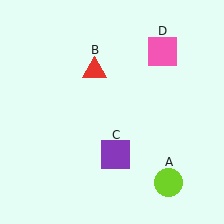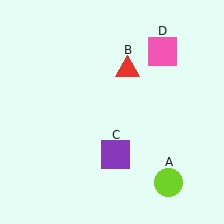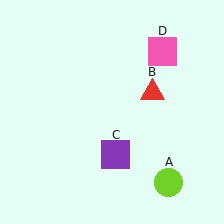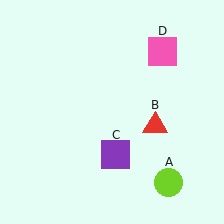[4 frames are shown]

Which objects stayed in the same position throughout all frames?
Lime circle (object A) and purple square (object C) and pink square (object D) remained stationary.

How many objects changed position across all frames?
1 object changed position: red triangle (object B).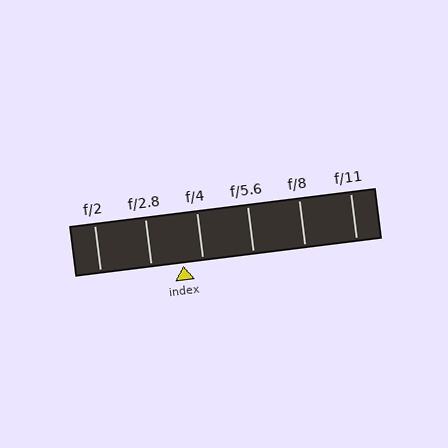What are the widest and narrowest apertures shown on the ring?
The widest aperture shown is f/2 and the narrowest is f/11.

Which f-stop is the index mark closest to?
The index mark is closest to f/4.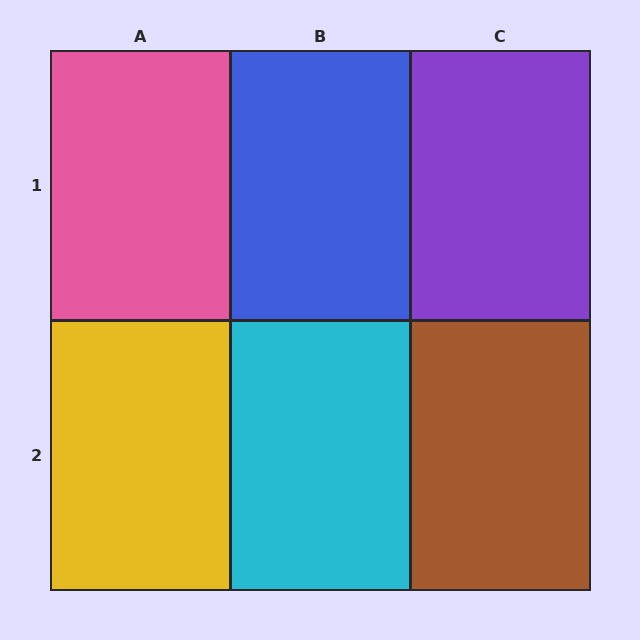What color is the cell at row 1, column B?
Blue.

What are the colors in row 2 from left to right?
Yellow, cyan, brown.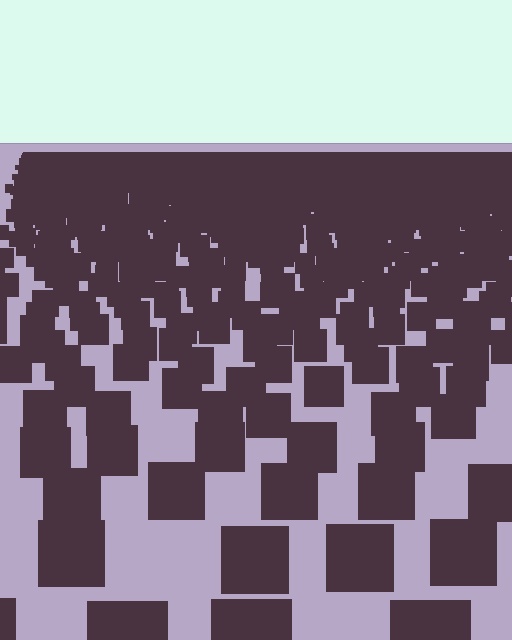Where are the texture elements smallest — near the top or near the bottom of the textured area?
Near the top.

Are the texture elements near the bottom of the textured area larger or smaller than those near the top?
Larger. Near the bottom, elements are closer to the viewer and appear at a bigger on-screen size.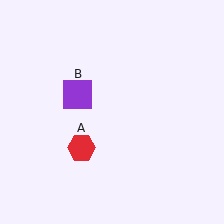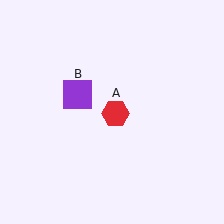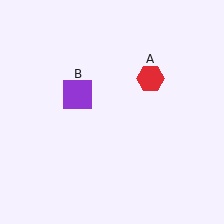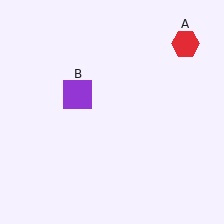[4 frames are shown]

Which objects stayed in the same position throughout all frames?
Purple square (object B) remained stationary.